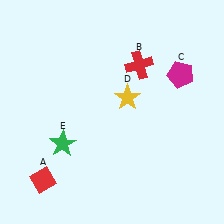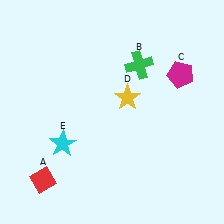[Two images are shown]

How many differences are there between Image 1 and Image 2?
There are 2 differences between the two images.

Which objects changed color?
B changed from red to green. E changed from green to cyan.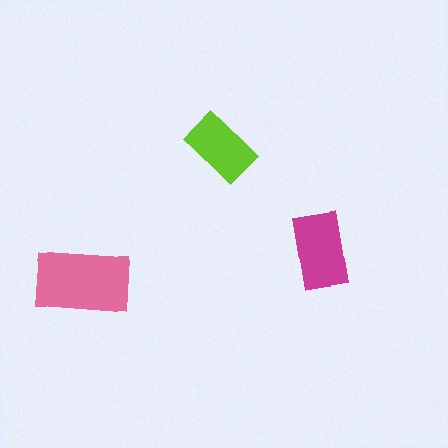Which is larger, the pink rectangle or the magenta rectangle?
The pink one.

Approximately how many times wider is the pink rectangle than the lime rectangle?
About 1.5 times wider.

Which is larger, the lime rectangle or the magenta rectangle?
The magenta one.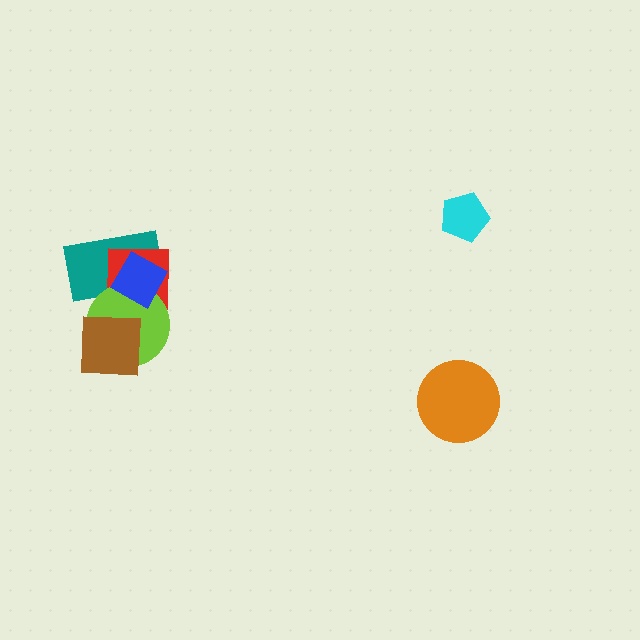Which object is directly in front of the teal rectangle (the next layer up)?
The red square is directly in front of the teal rectangle.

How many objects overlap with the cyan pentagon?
0 objects overlap with the cyan pentagon.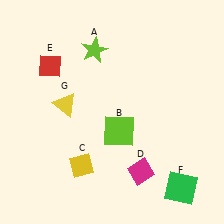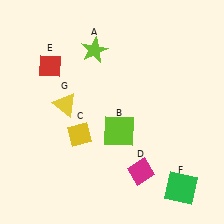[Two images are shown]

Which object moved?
The yellow diamond (C) moved up.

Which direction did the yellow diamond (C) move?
The yellow diamond (C) moved up.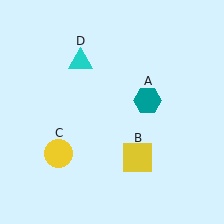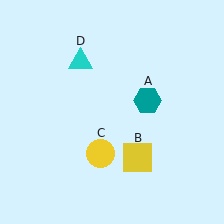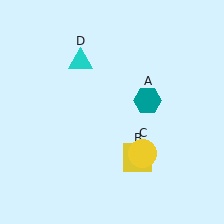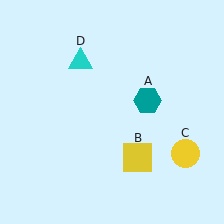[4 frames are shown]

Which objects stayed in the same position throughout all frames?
Teal hexagon (object A) and yellow square (object B) and cyan triangle (object D) remained stationary.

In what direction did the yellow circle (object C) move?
The yellow circle (object C) moved right.